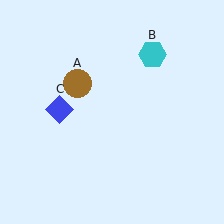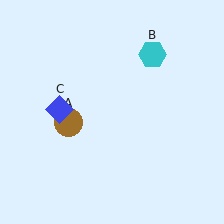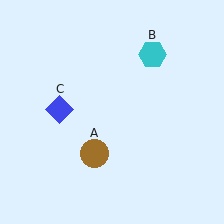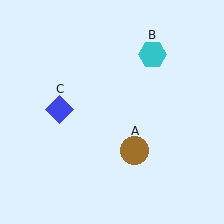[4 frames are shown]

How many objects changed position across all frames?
1 object changed position: brown circle (object A).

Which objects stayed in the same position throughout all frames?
Cyan hexagon (object B) and blue diamond (object C) remained stationary.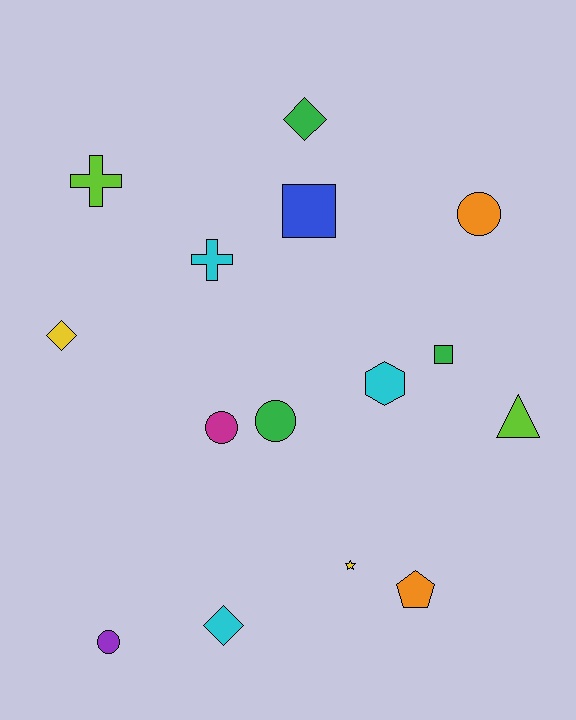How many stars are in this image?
There is 1 star.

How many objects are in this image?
There are 15 objects.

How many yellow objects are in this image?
There are 2 yellow objects.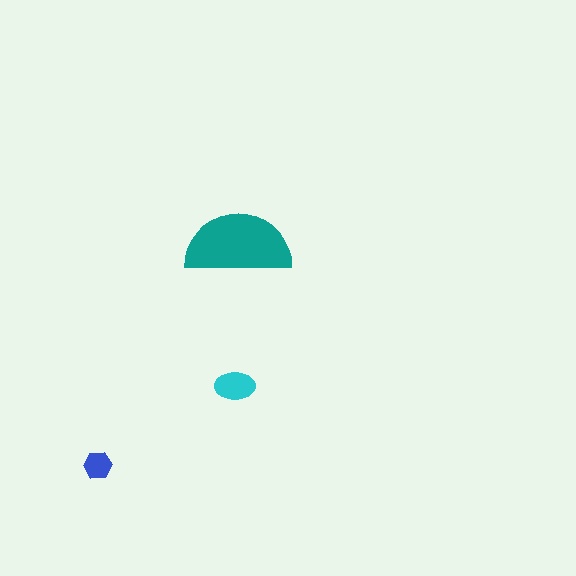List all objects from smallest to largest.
The blue hexagon, the cyan ellipse, the teal semicircle.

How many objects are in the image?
There are 3 objects in the image.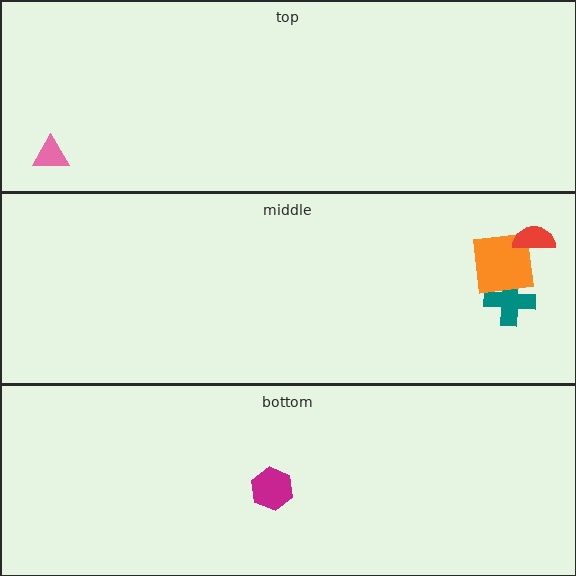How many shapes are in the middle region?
3.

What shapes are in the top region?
The pink triangle.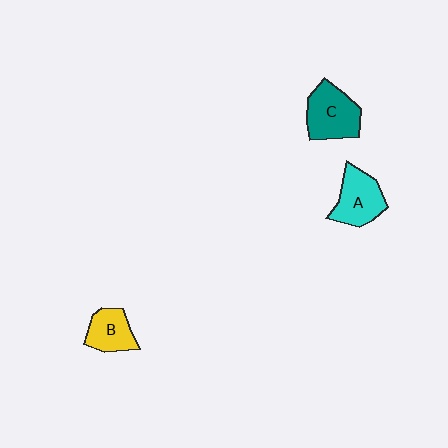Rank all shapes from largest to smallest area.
From largest to smallest: C (teal), A (cyan), B (yellow).